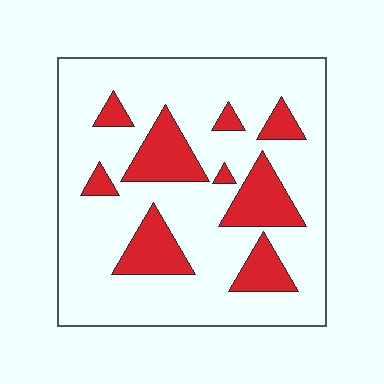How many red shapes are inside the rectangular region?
9.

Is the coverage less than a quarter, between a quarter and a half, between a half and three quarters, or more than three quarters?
Less than a quarter.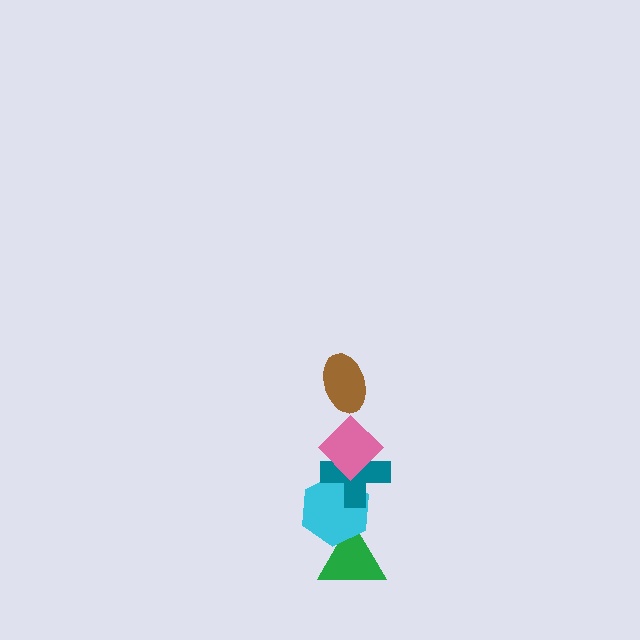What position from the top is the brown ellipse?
The brown ellipse is 1st from the top.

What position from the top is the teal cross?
The teal cross is 3rd from the top.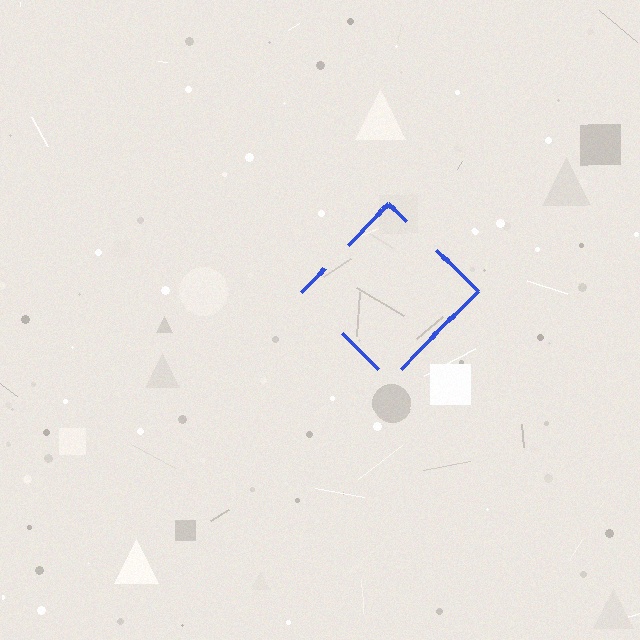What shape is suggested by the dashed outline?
The dashed outline suggests a diamond.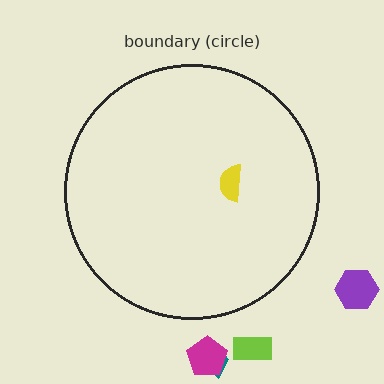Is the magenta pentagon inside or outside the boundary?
Outside.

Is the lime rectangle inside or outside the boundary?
Outside.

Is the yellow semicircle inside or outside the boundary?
Inside.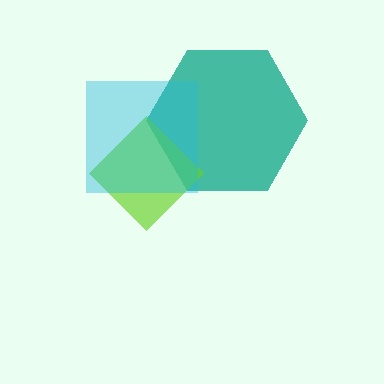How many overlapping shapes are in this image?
There are 3 overlapping shapes in the image.